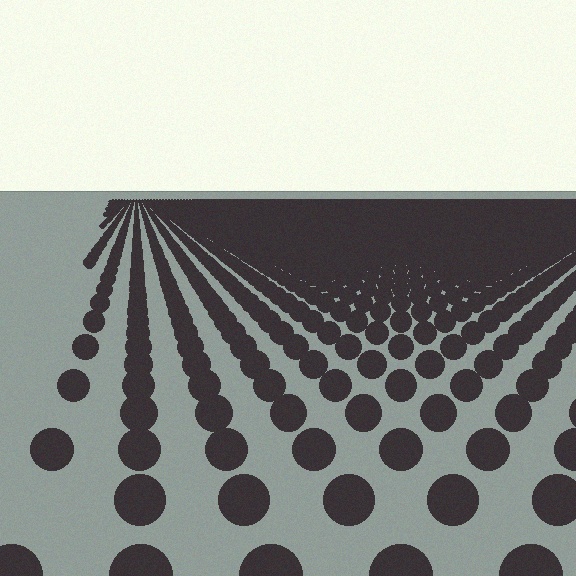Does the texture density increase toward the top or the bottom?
Density increases toward the top.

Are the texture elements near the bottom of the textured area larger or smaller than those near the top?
Larger. Near the bottom, elements are closer to the viewer and appear at a bigger on-screen size.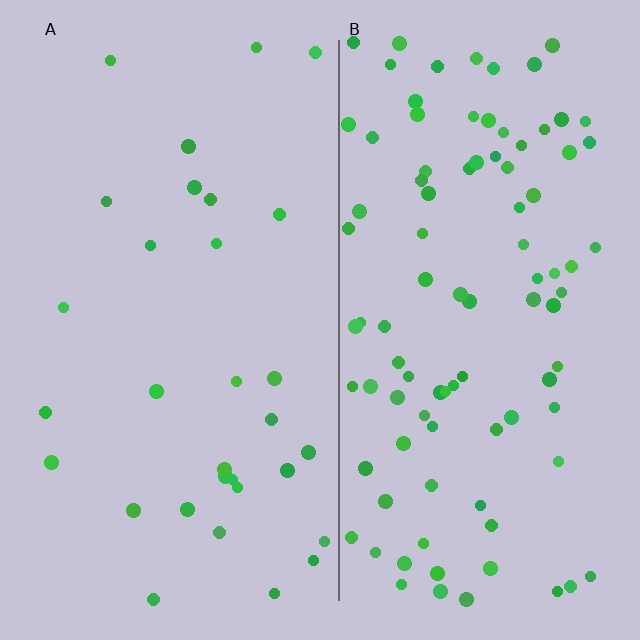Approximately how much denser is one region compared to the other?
Approximately 3.1× — region B over region A.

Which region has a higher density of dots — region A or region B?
B (the right).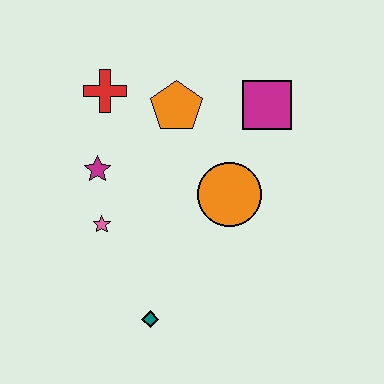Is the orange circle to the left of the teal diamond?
No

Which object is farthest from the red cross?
The teal diamond is farthest from the red cross.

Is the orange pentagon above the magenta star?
Yes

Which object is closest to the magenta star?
The pink star is closest to the magenta star.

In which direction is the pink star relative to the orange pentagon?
The pink star is below the orange pentagon.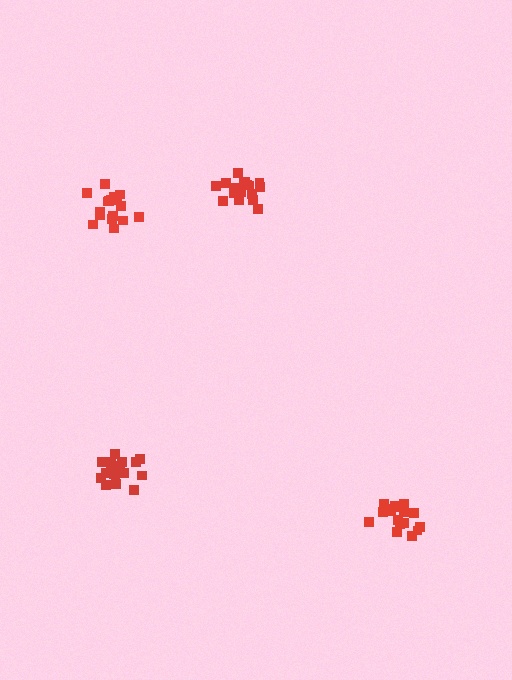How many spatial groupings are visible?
There are 4 spatial groupings.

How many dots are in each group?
Group 1: 20 dots, Group 2: 18 dots, Group 3: 18 dots, Group 4: 17 dots (73 total).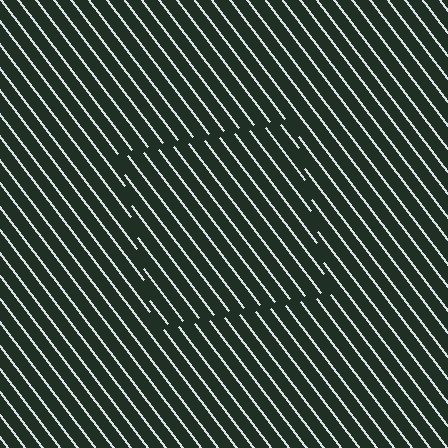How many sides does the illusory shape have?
4 sides — the line-ends trace a square.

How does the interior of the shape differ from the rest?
The interior of the shape contains the same grating, shifted by half a period — the contour is defined by the phase discontinuity where line-ends from the inner and outer gratings abut.